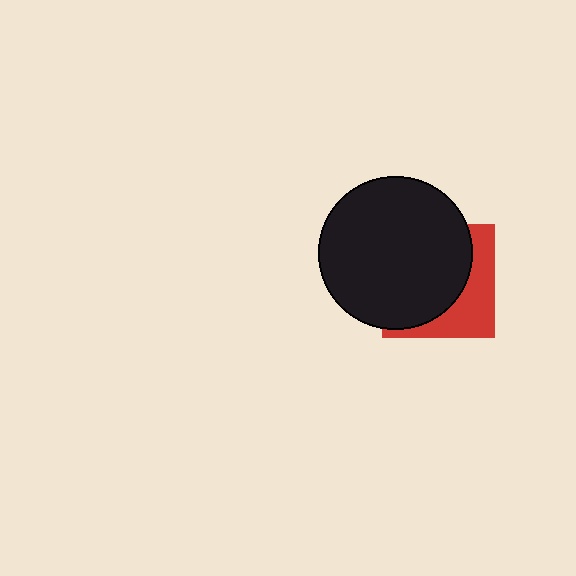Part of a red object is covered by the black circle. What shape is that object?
It is a square.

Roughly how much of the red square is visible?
A small part of it is visible (roughly 35%).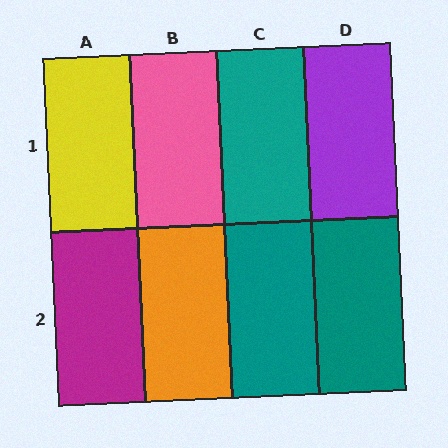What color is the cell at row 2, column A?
Magenta.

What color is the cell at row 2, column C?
Teal.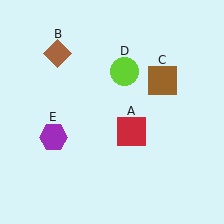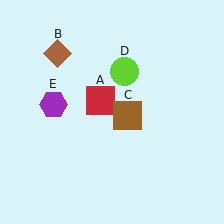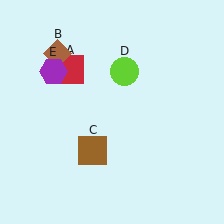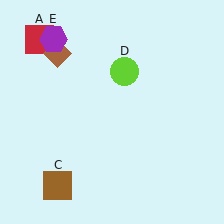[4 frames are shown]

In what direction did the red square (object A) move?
The red square (object A) moved up and to the left.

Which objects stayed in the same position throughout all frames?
Brown diamond (object B) and lime circle (object D) remained stationary.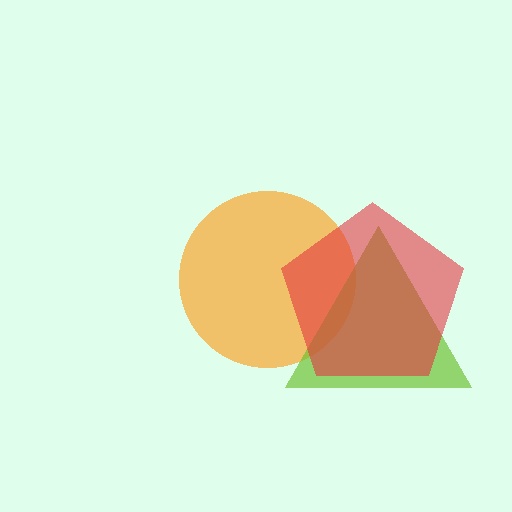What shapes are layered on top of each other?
The layered shapes are: an orange circle, a lime triangle, a red pentagon.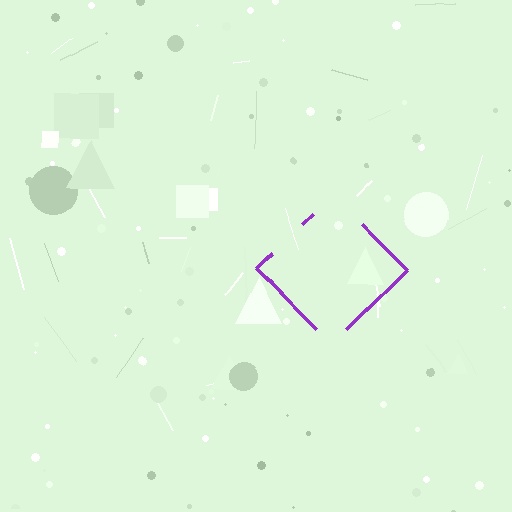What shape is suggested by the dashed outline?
The dashed outline suggests a diamond.